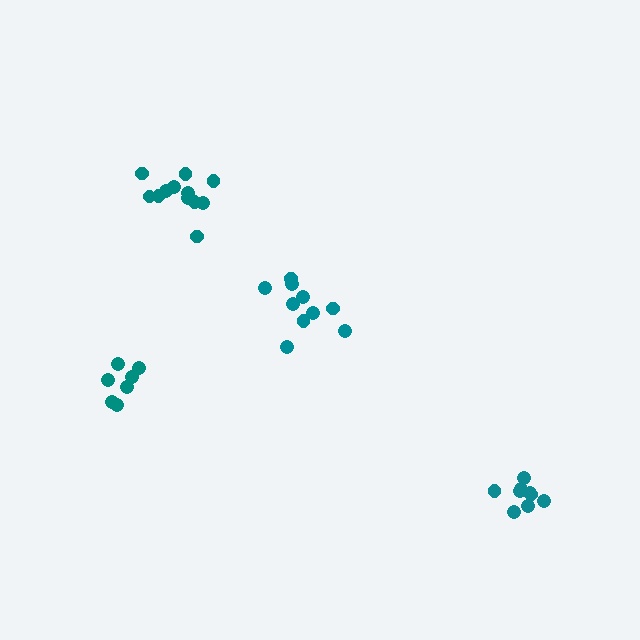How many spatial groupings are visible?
There are 4 spatial groupings.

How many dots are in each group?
Group 1: 9 dots, Group 2: 7 dots, Group 3: 12 dots, Group 4: 10 dots (38 total).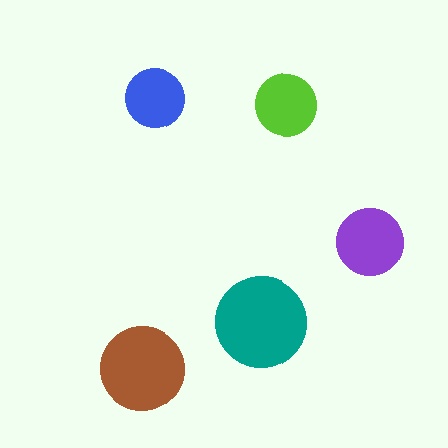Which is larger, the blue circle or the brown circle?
The brown one.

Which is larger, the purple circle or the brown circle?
The brown one.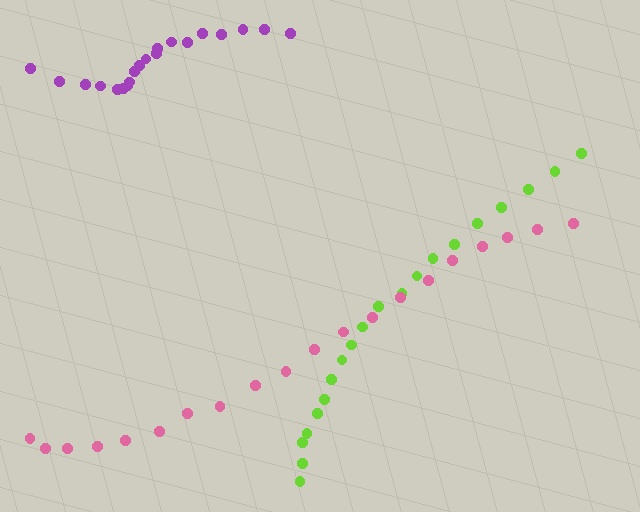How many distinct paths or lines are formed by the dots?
There are 3 distinct paths.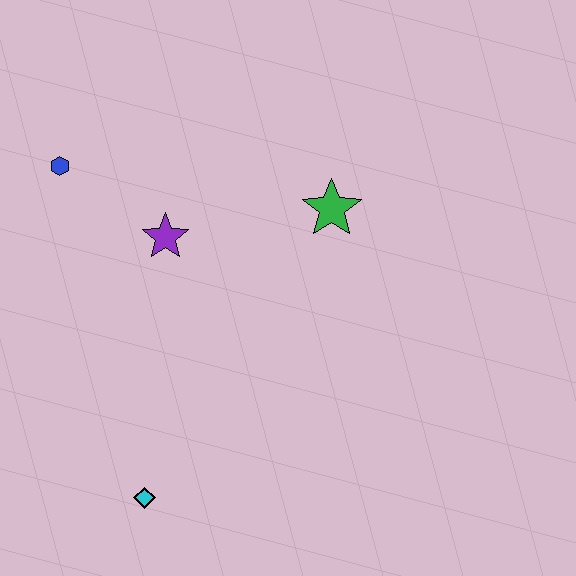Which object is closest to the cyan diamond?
The purple star is closest to the cyan diamond.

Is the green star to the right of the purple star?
Yes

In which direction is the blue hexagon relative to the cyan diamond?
The blue hexagon is above the cyan diamond.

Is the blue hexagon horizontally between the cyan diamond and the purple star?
No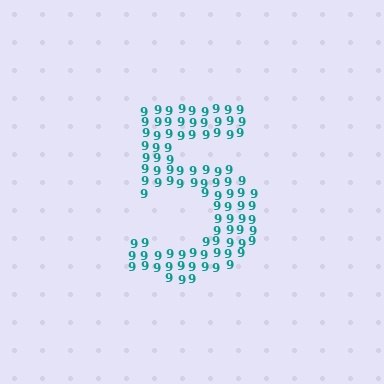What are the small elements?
The small elements are digit 9's.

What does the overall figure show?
The overall figure shows the digit 5.